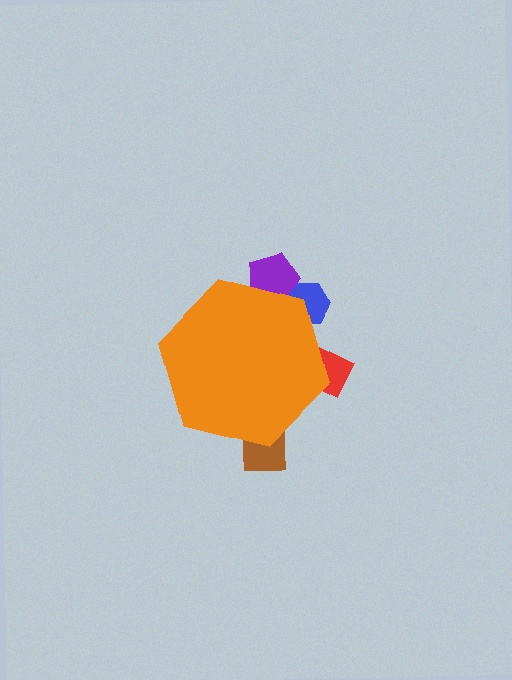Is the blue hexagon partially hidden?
Yes, the blue hexagon is partially hidden behind the orange hexagon.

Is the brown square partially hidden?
Yes, the brown square is partially hidden behind the orange hexagon.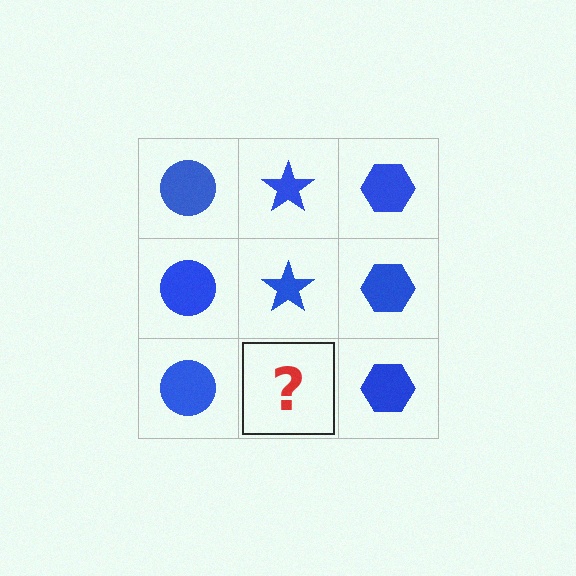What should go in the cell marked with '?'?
The missing cell should contain a blue star.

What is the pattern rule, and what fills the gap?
The rule is that each column has a consistent shape. The gap should be filled with a blue star.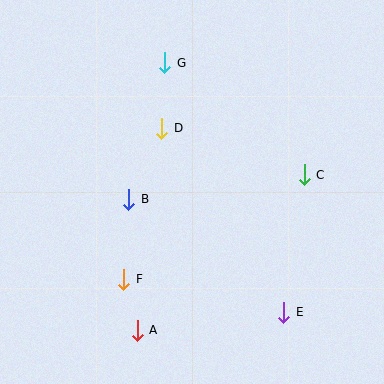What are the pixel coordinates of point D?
Point D is at (162, 128).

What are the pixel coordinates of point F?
Point F is at (124, 279).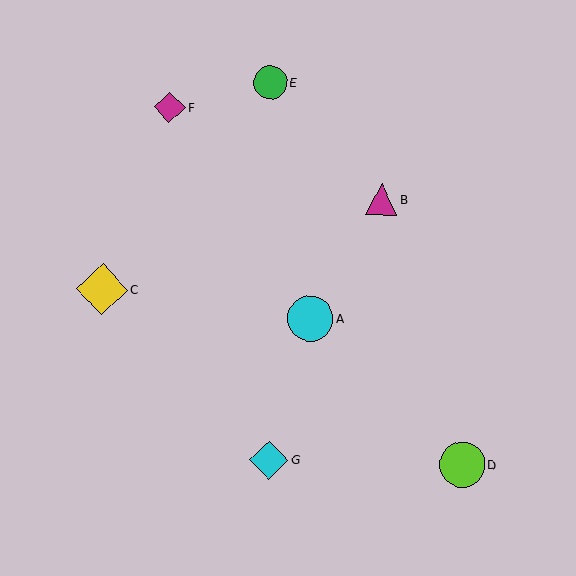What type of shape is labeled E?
Shape E is a green circle.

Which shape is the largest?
The yellow diamond (labeled C) is the largest.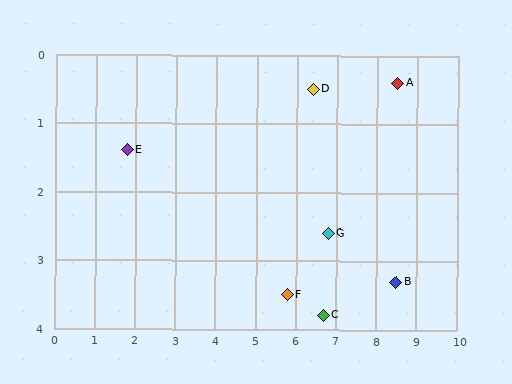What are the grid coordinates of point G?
Point G is at approximately (6.8, 2.6).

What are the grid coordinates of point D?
Point D is at approximately (6.4, 0.5).